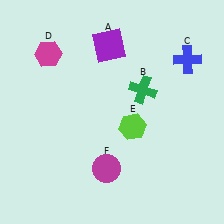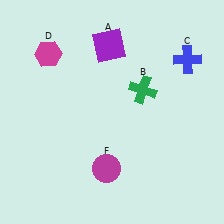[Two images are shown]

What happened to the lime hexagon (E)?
The lime hexagon (E) was removed in Image 2. It was in the bottom-right area of Image 1.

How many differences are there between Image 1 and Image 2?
There is 1 difference between the two images.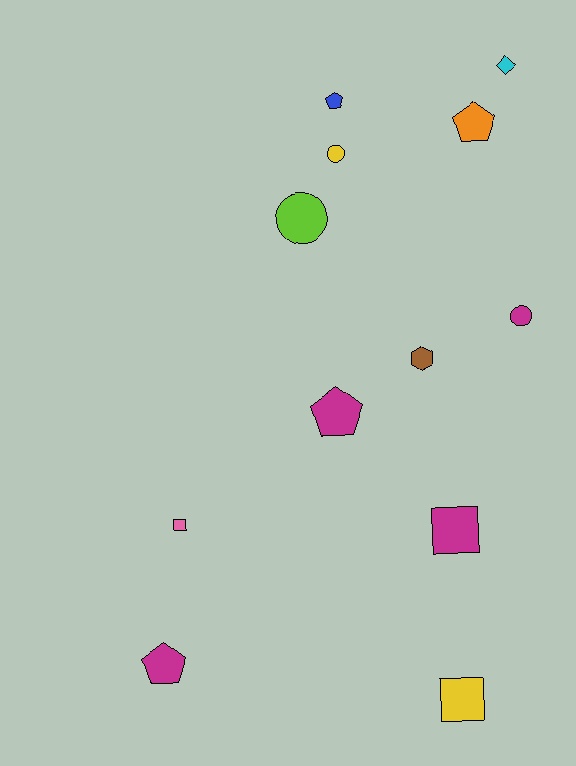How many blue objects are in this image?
There is 1 blue object.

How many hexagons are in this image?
There is 1 hexagon.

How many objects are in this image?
There are 12 objects.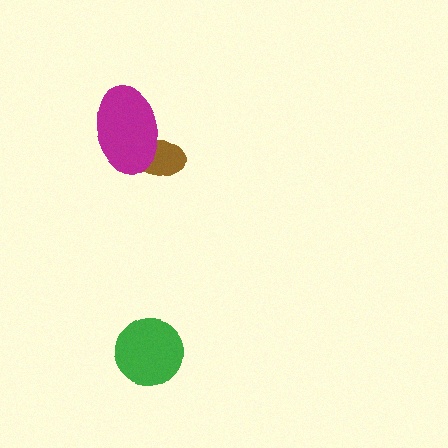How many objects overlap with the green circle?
0 objects overlap with the green circle.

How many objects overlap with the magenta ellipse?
1 object overlaps with the magenta ellipse.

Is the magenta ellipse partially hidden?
No, no other shape covers it.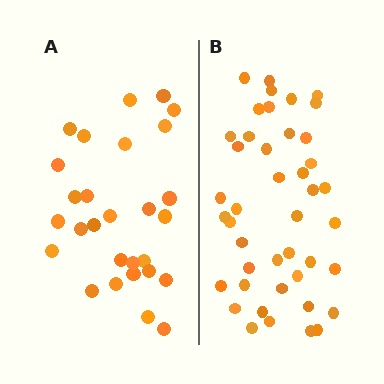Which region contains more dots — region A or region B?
Region B (the right region) has more dots.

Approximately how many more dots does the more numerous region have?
Region B has approximately 15 more dots than region A.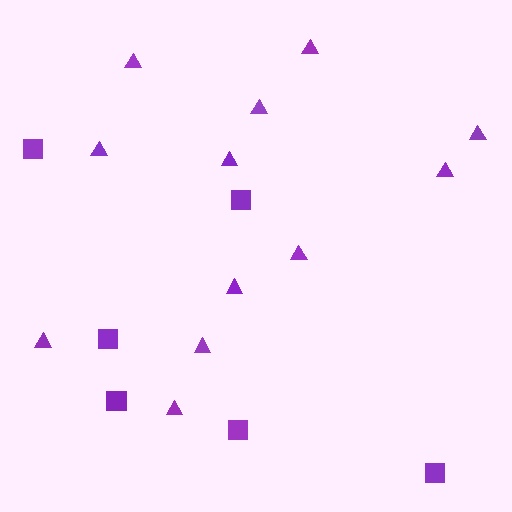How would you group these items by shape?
There are 2 groups: one group of triangles (12) and one group of squares (6).